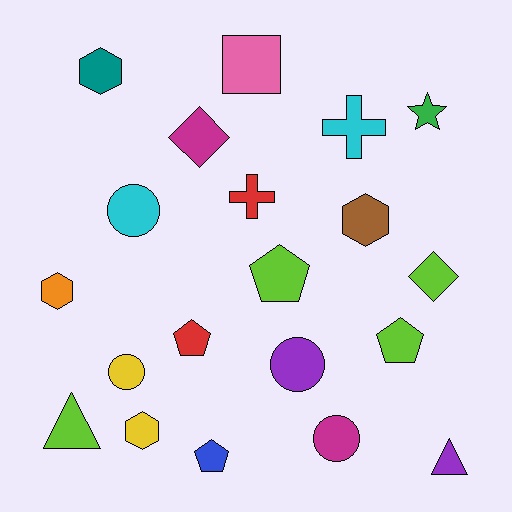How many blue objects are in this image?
There is 1 blue object.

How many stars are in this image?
There is 1 star.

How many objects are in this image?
There are 20 objects.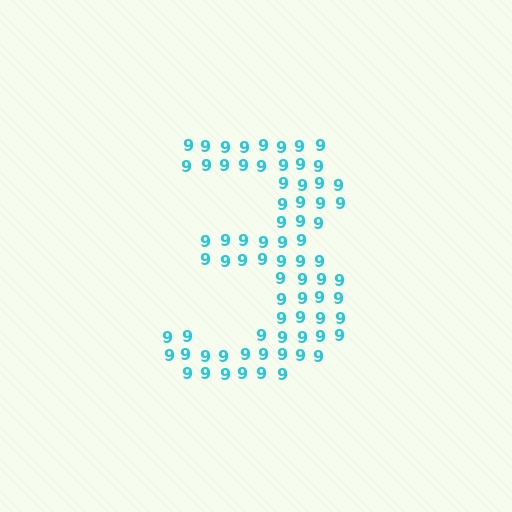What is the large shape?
The large shape is the digit 3.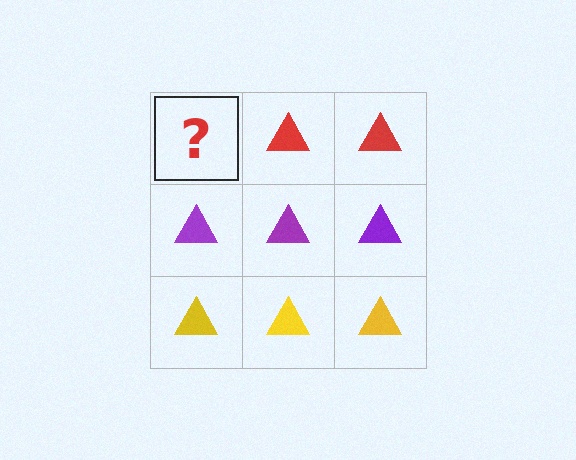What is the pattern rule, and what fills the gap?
The rule is that each row has a consistent color. The gap should be filled with a red triangle.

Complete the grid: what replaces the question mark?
The question mark should be replaced with a red triangle.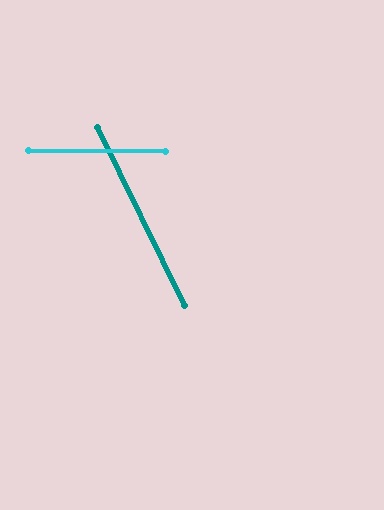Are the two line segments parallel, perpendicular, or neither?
Neither parallel nor perpendicular — they differ by about 64°.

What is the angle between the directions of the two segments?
Approximately 64 degrees.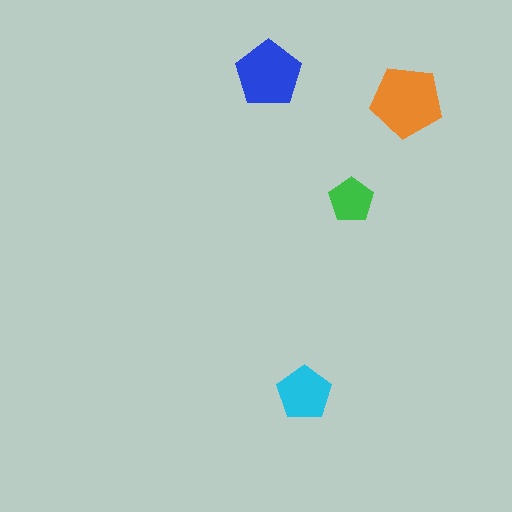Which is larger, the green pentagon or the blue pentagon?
The blue one.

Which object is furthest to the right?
The orange pentagon is rightmost.